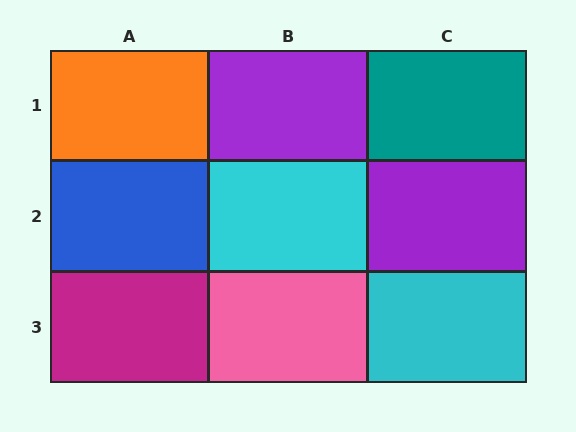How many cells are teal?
1 cell is teal.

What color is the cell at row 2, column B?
Cyan.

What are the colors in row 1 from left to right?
Orange, purple, teal.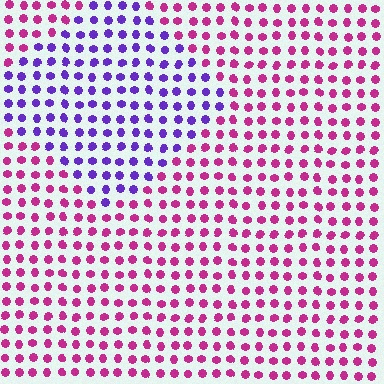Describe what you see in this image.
The image is filled with small magenta elements in a uniform arrangement. A diamond-shaped region is visible where the elements are tinted to a slightly different hue, forming a subtle color boundary.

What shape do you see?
I see a diamond.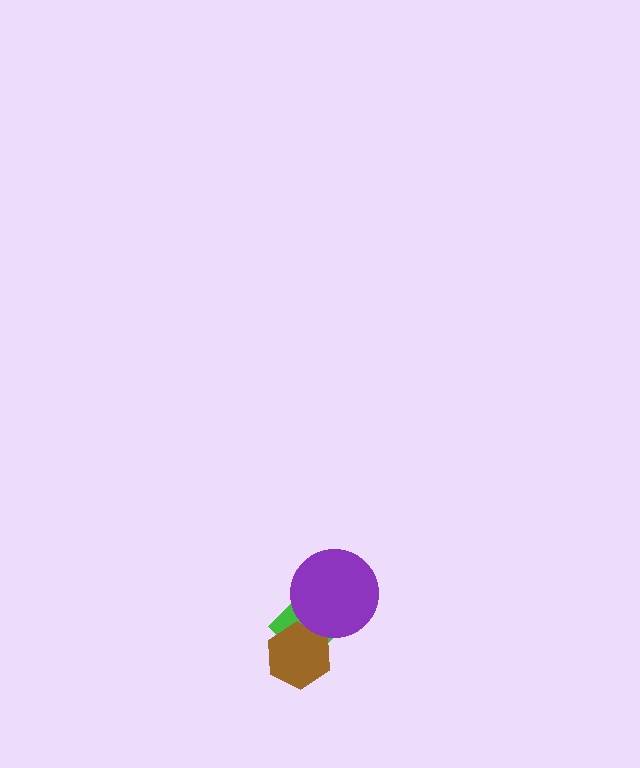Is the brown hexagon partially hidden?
No, no other shape covers it.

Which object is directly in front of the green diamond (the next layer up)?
The brown hexagon is directly in front of the green diamond.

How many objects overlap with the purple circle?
1 object overlaps with the purple circle.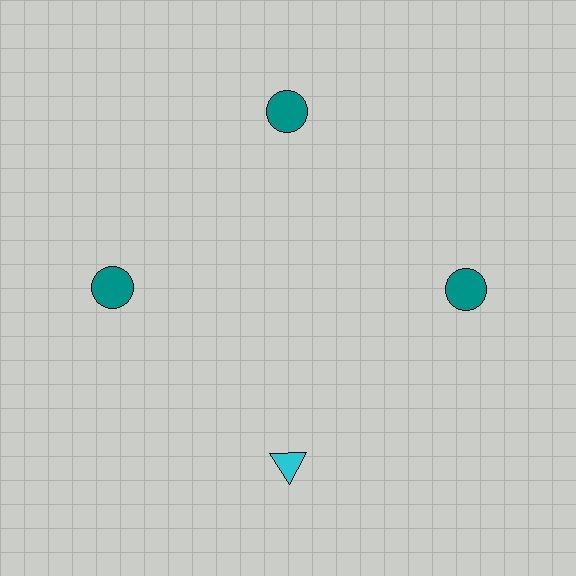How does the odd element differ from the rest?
It differs in both color (cyan instead of teal) and shape (triangle instead of circle).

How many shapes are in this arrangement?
There are 4 shapes arranged in a ring pattern.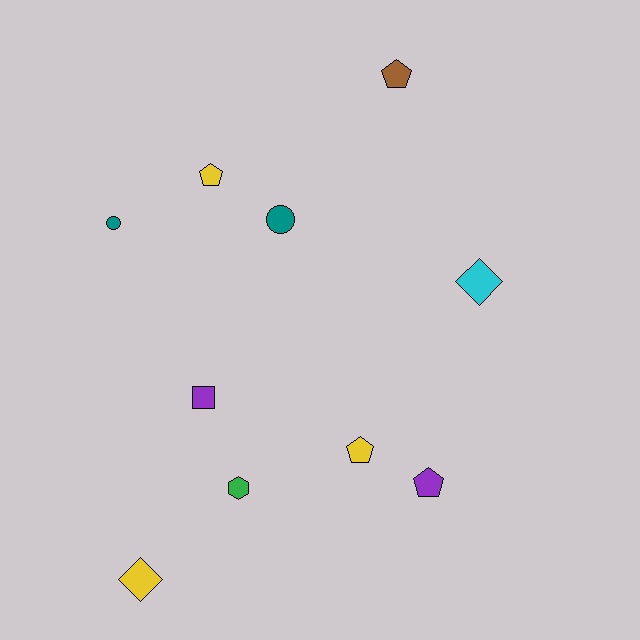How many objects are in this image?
There are 10 objects.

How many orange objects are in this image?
There are no orange objects.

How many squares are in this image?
There is 1 square.